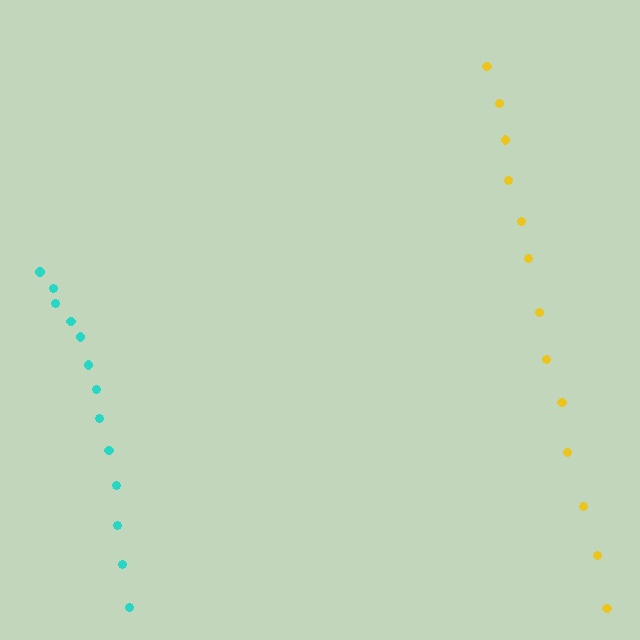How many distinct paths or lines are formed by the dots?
There are 2 distinct paths.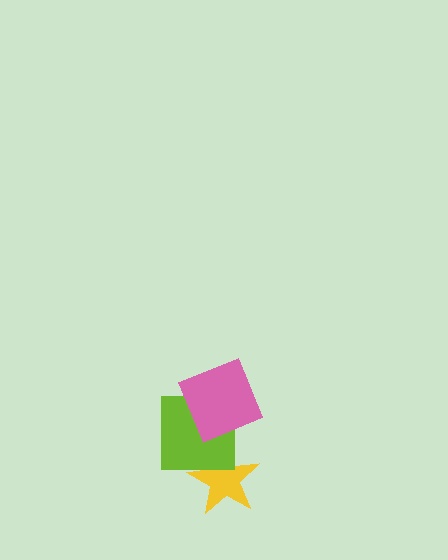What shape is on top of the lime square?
The pink square is on top of the lime square.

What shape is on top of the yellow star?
The lime square is on top of the yellow star.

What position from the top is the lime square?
The lime square is 2nd from the top.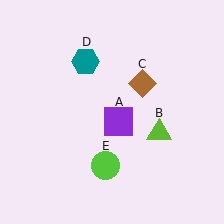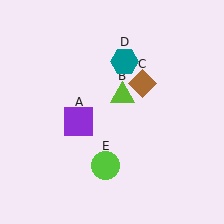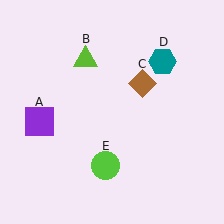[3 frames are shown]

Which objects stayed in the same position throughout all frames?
Brown diamond (object C) and lime circle (object E) remained stationary.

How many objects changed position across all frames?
3 objects changed position: purple square (object A), lime triangle (object B), teal hexagon (object D).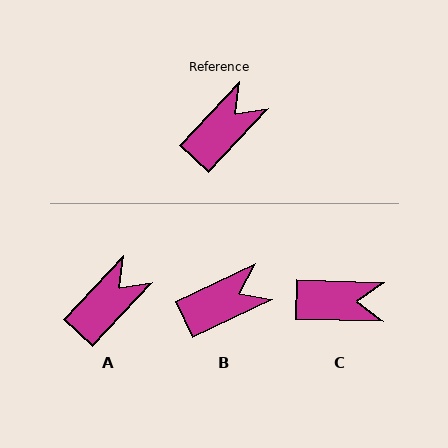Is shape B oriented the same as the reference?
No, it is off by about 21 degrees.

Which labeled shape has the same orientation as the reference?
A.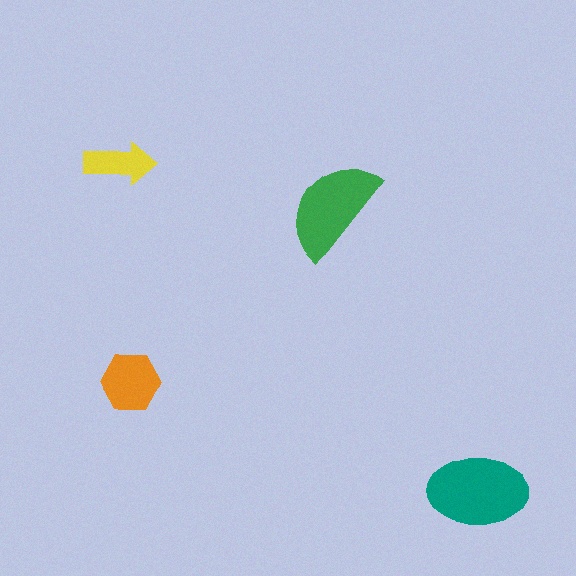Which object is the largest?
The teal ellipse.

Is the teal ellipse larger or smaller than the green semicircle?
Larger.